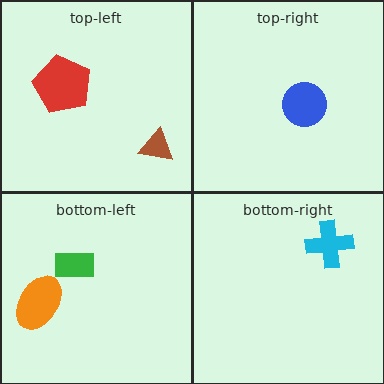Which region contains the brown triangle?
The top-left region.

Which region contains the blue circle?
The top-right region.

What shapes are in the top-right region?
The blue circle.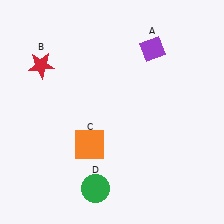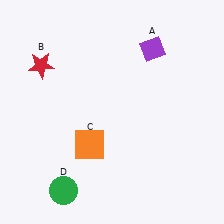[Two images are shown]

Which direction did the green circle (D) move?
The green circle (D) moved left.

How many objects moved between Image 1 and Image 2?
1 object moved between the two images.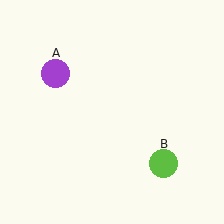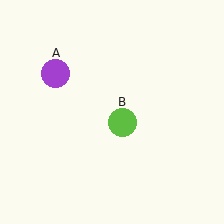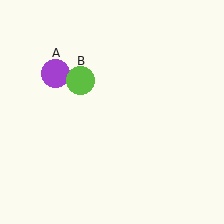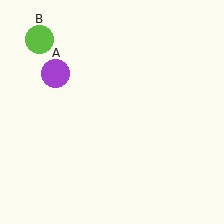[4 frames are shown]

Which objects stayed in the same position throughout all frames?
Purple circle (object A) remained stationary.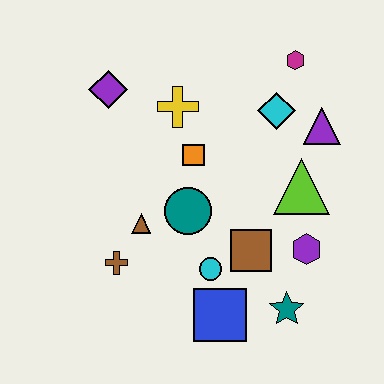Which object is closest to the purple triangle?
The cyan diamond is closest to the purple triangle.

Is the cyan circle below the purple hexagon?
Yes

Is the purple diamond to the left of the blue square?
Yes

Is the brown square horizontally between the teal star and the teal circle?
Yes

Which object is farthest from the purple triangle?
The brown cross is farthest from the purple triangle.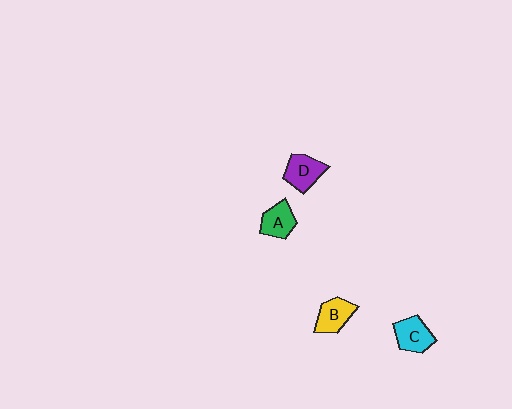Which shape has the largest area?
Shape D (purple).